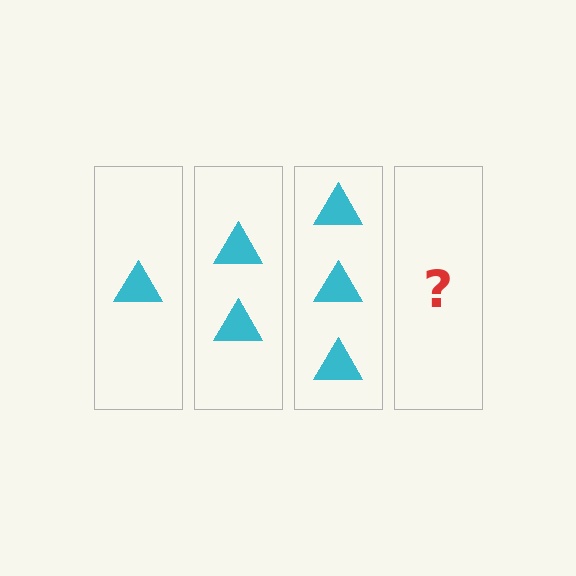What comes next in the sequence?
The next element should be 4 triangles.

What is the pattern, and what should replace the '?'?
The pattern is that each step adds one more triangle. The '?' should be 4 triangles.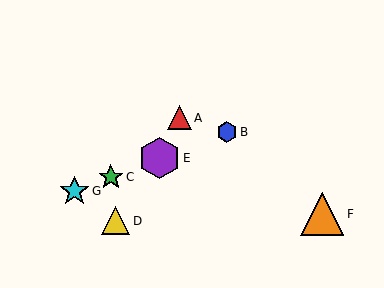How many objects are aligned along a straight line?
4 objects (B, C, E, G) are aligned along a straight line.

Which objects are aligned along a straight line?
Objects B, C, E, G are aligned along a straight line.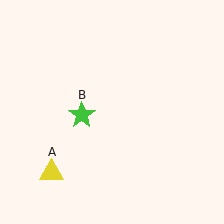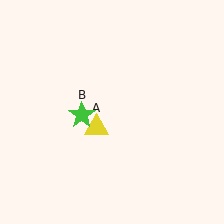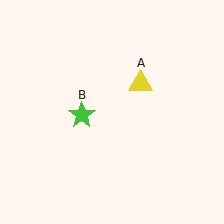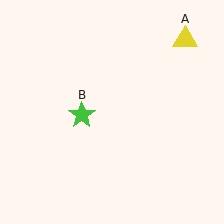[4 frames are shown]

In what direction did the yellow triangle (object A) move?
The yellow triangle (object A) moved up and to the right.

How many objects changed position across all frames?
1 object changed position: yellow triangle (object A).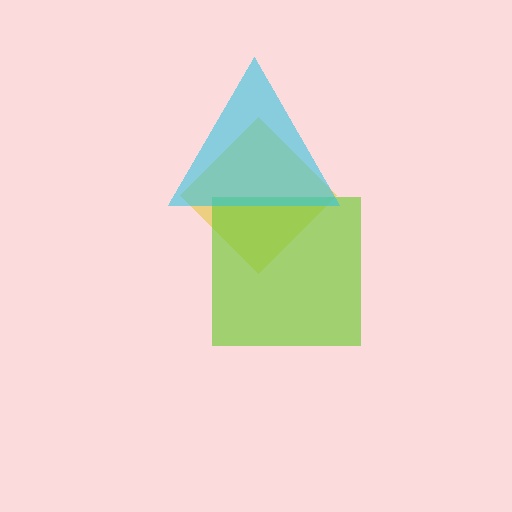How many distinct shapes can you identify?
There are 3 distinct shapes: a yellow diamond, a lime square, a cyan triangle.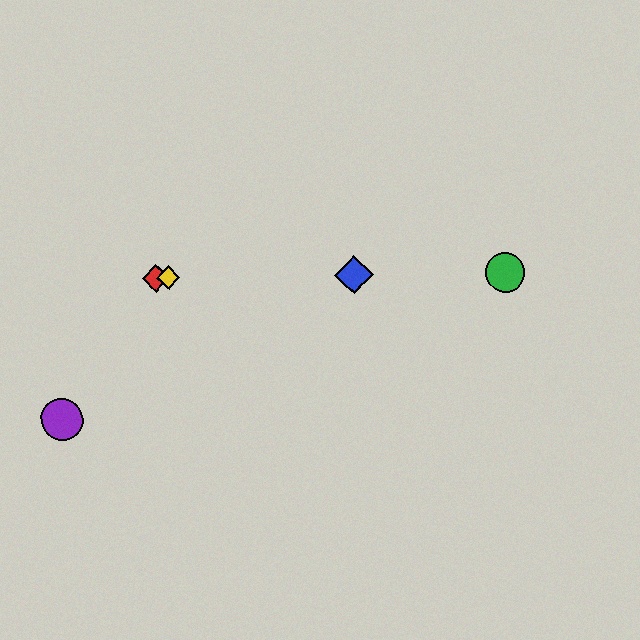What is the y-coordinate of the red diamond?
The red diamond is at y≈278.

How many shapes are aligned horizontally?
4 shapes (the red diamond, the blue diamond, the green circle, the yellow diamond) are aligned horizontally.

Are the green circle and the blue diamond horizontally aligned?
Yes, both are at y≈273.